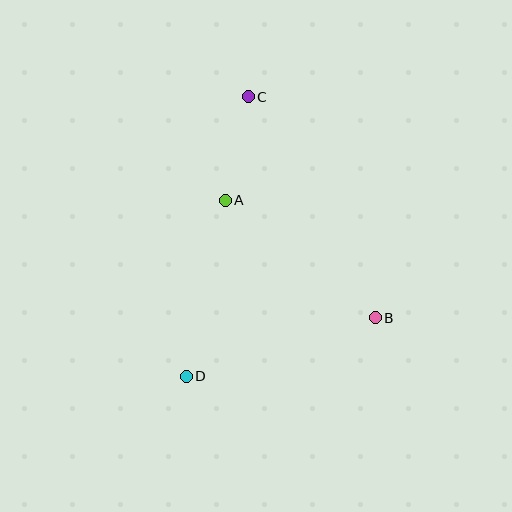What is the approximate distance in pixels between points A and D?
The distance between A and D is approximately 180 pixels.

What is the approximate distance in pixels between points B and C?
The distance between B and C is approximately 255 pixels.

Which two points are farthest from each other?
Points C and D are farthest from each other.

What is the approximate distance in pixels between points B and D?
The distance between B and D is approximately 198 pixels.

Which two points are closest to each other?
Points A and C are closest to each other.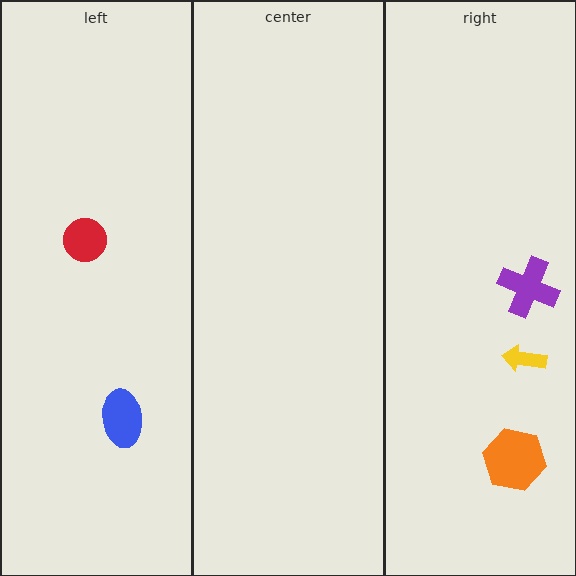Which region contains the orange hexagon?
The right region.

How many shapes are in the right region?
3.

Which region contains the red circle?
The left region.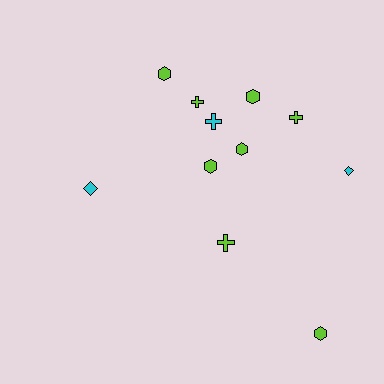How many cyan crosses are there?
There is 1 cyan cross.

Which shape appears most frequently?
Hexagon, with 5 objects.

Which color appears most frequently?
Lime, with 8 objects.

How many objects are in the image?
There are 11 objects.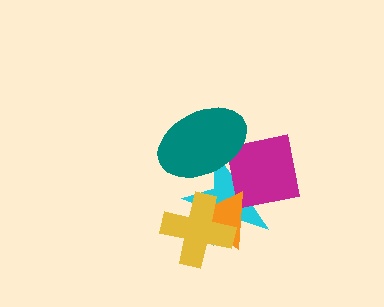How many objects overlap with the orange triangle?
3 objects overlap with the orange triangle.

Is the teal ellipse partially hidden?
No, no other shape covers it.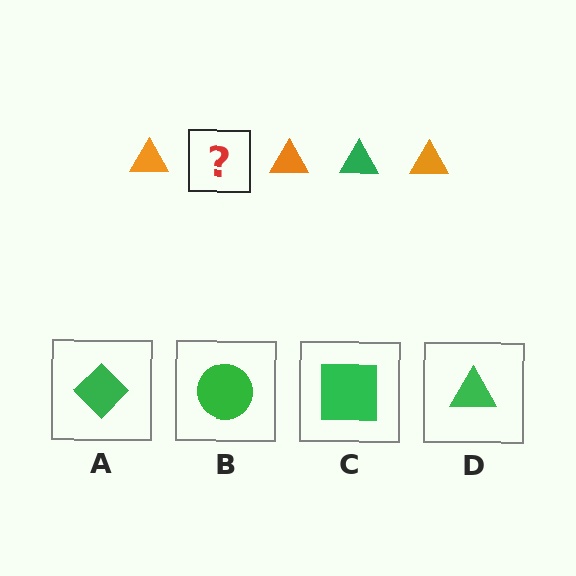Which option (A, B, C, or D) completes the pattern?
D.